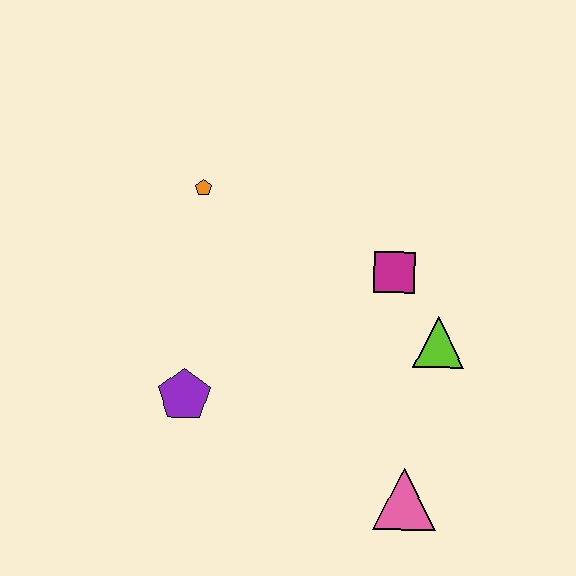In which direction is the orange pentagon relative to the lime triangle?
The orange pentagon is to the left of the lime triangle.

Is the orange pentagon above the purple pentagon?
Yes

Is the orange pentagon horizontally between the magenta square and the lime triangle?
No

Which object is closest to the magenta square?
The lime triangle is closest to the magenta square.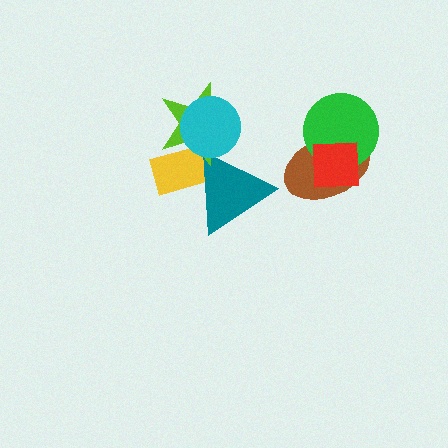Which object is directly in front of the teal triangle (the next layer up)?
The lime star is directly in front of the teal triangle.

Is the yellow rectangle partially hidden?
Yes, it is partially covered by another shape.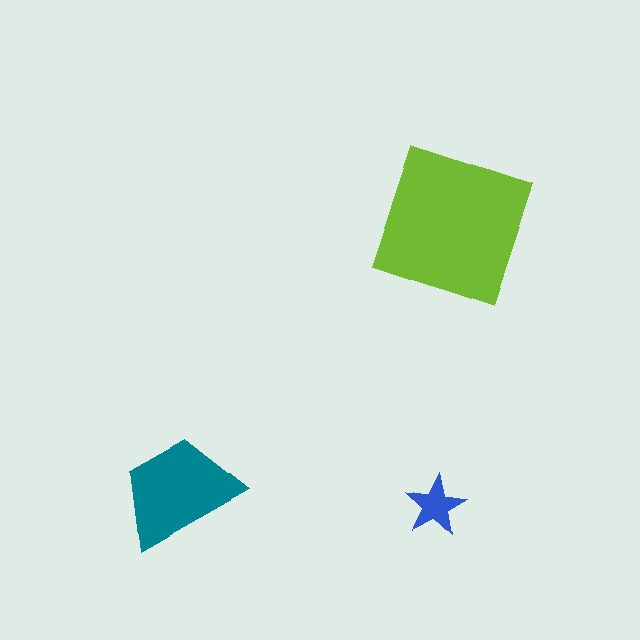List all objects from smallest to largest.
The blue star, the teal trapezoid, the lime square.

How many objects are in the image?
There are 3 objects in the image.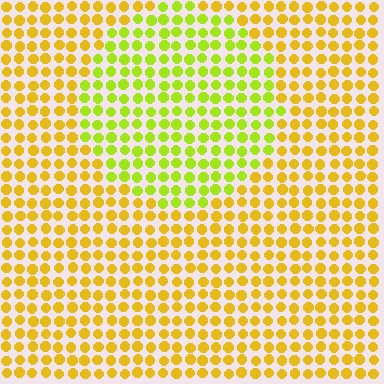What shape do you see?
I see a circle.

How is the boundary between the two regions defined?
The boundary is defined purely by a slight shift in hue (about 33 degrees). Spacing, size, and orientation are identical on both sides.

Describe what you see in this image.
The image is filled with small yellow elements in a uniform arrangement. A circle-shaped region is visible where the elements are tinted to a slightly different hue, forming a subtle color boundary.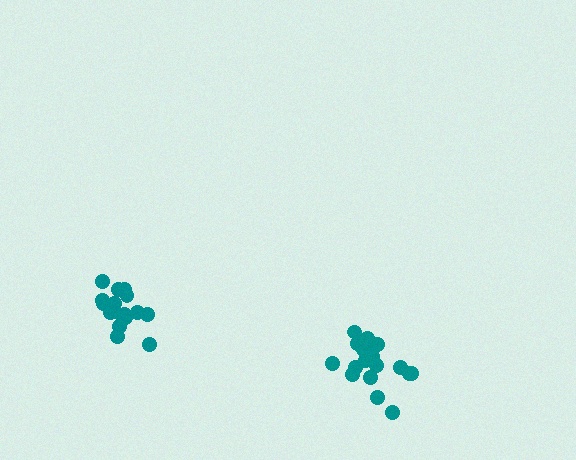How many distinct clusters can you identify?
There are 2 distinct clusters.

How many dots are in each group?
Group 1: 18 dots, Group 2: 17 dots (35 total).